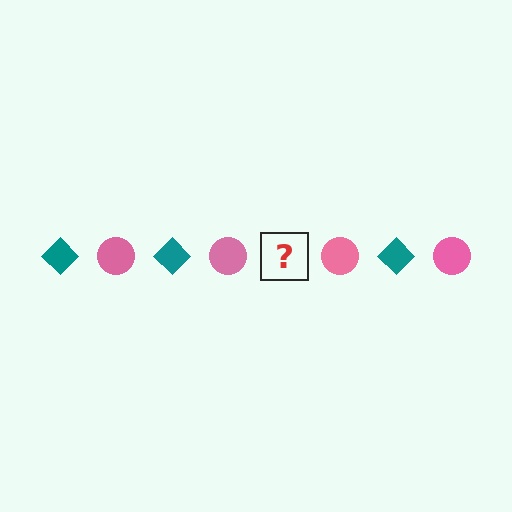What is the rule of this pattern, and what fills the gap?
The rule is that the pattern alternates between teal diamond and pink circle. The gap should be filled with a teal diamond.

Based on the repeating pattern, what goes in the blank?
The blank should be a teal diamond.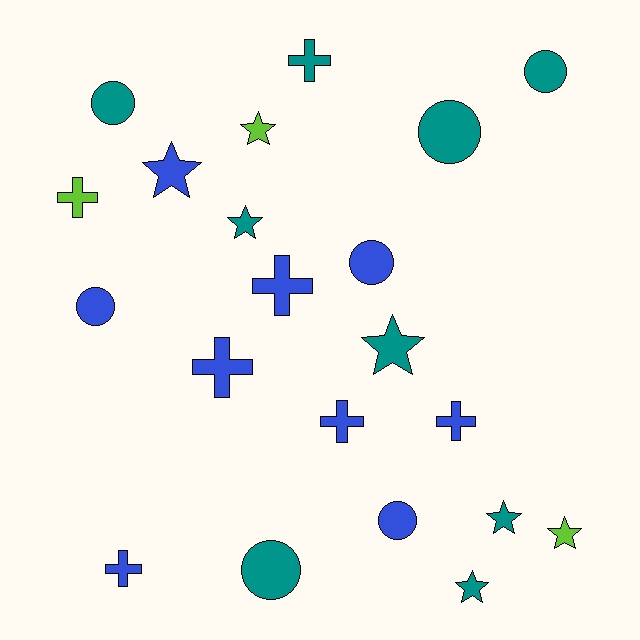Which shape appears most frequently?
Circle, with 7 objects.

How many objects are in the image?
There are 21 objects.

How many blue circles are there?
There are 3 blue circles.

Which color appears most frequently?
Blue, with 9 objects.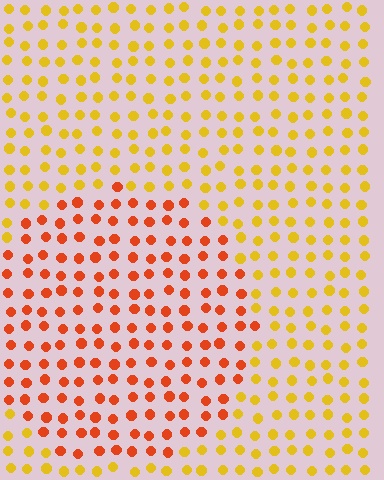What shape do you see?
I see a circle.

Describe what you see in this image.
The image is filled with small yellow elements in a uniform arrangement. A circle-shaped region is visible where the elements are tinted to a slightly different hue, forming a subtle color boundary.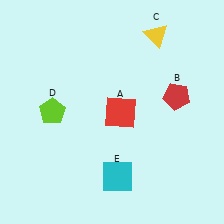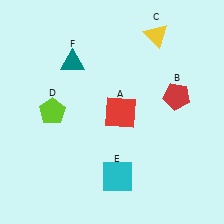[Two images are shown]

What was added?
A teal triangle (F) was added in Image 2.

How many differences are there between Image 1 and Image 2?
There is 1 difference between the two images.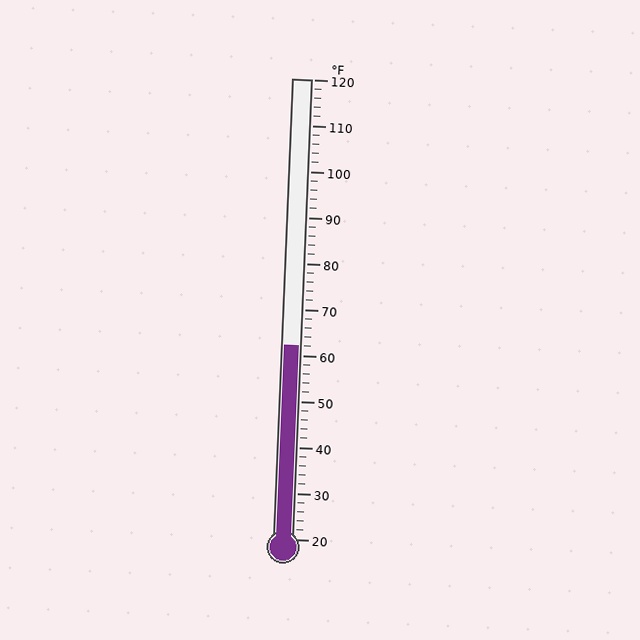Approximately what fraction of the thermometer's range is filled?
The thermometer is filled to approximately 40% of its range.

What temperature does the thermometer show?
The thermometer shows approximately 62°F.